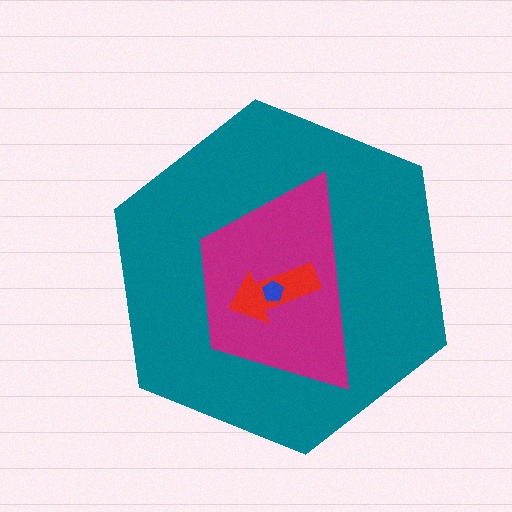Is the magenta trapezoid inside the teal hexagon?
Yes.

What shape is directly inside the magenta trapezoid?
The red arrow.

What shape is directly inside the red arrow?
The blue pentagon.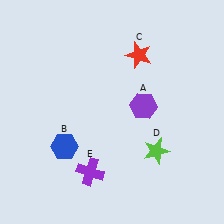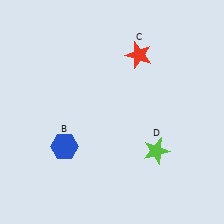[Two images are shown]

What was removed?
The purple hexagon (A), the purple cross (E) were removed in Image 2.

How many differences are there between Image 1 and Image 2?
There are 2 differences between the two images.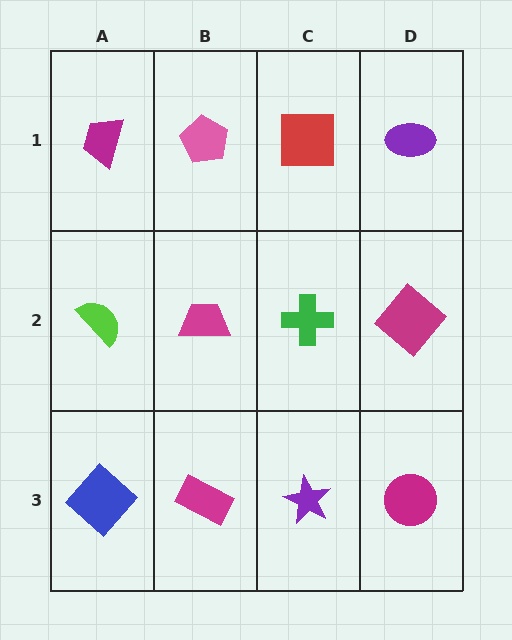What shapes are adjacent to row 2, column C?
A red square (row 1, column C), a purple star (row 3, column C), a magenta trapezoid (row 2, column B), a magenta diamond (row 2, column D).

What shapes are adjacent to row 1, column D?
A magenta diamond (row 2, column D), a red square (row 1, column C).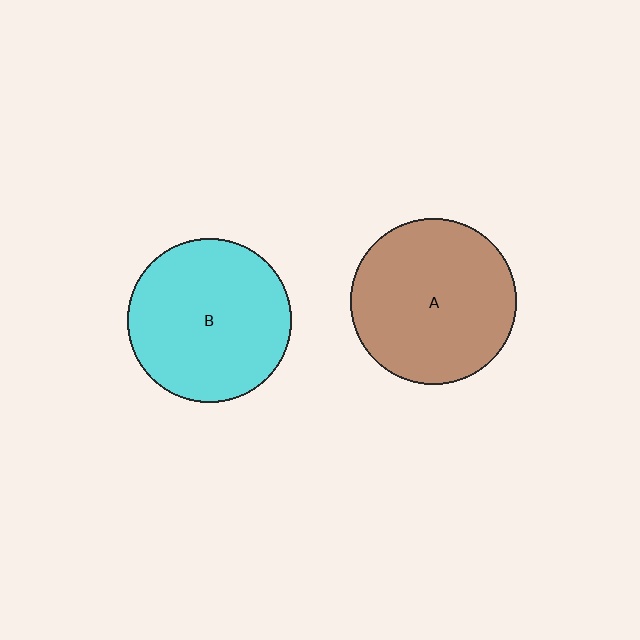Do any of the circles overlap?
No, none of the circles overlap.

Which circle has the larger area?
Circle A (brown).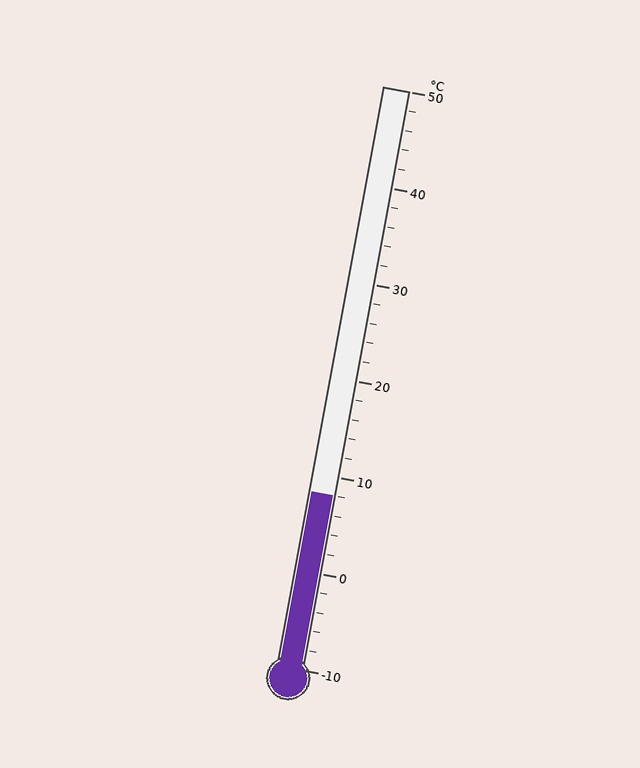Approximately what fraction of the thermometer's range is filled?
The thermometer is filled to approximately 30% of its range.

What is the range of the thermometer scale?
The thermometer scale ranges from -10°C to 50°C.